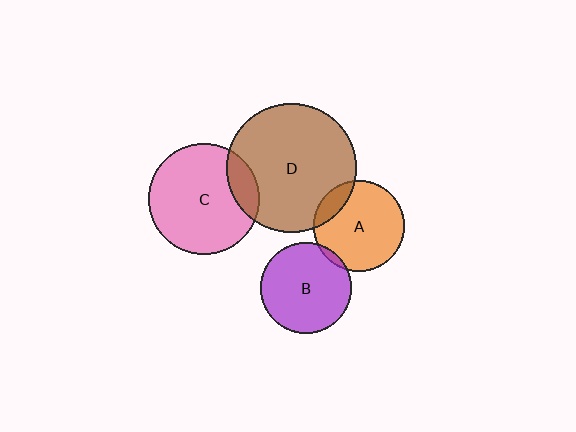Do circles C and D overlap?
Yes.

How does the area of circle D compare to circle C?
Approximately 1.4 times.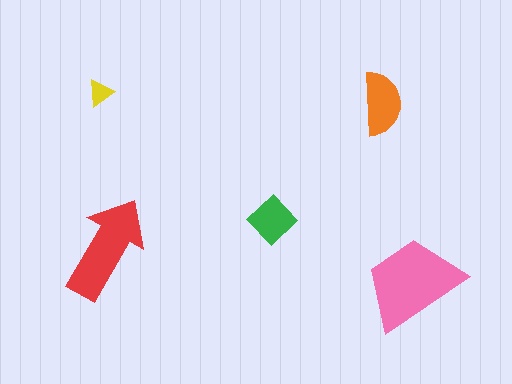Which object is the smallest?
The yellow triangle.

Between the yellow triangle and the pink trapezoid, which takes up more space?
The pink trapezoid.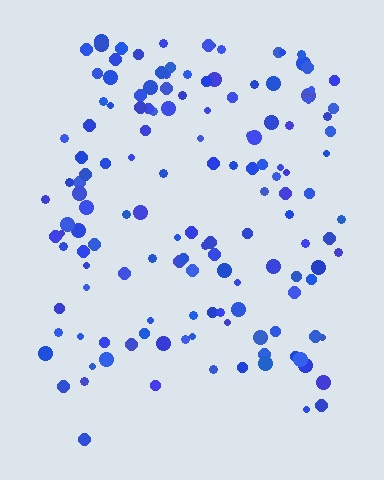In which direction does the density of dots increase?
From bottom to top, with the top side densest.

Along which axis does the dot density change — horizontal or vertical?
Vertical.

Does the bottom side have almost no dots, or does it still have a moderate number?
Still a moderate number, just noticeably fewer than the top.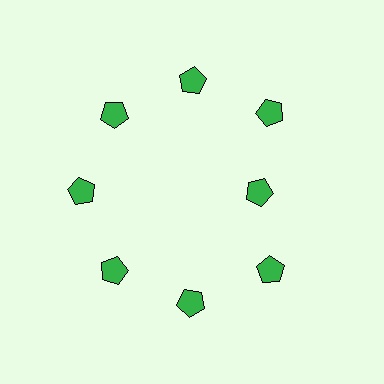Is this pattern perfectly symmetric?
No. The 8 green pentagons are arranged in a ring, but one element near the 3 o'clock position is pulled inward toward the center, breaking the 8-fold rotational symmetry.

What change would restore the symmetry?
The symmetry would be restored by moving it outward, back onto the ring so that all 8 pentagons sit at equal angles and equal distance from the center.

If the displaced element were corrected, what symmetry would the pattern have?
It would have 8-fold rotational symmetry — the pattern would map onto itself every 45 degrees.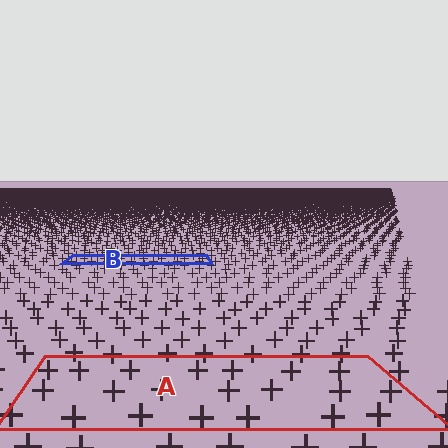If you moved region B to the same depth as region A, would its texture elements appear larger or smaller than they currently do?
They would appear larger. At a closer depth, the same texture elements are projected at a bigger on-screen size.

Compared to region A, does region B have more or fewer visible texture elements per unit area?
Region B has more texture elements per unit area — they are packed more densely because it is farther away.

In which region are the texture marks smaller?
The texture marks are smaller in region B, because it is farther away.